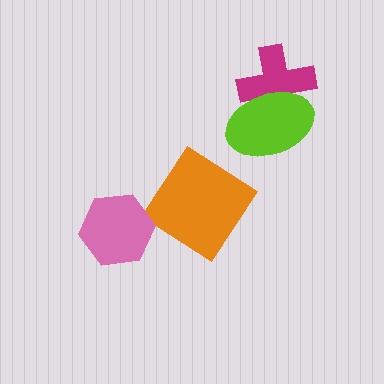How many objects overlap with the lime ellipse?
1 object overlaps with the lime ellipse.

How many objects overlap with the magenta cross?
1 object overlaps with the magenta cross.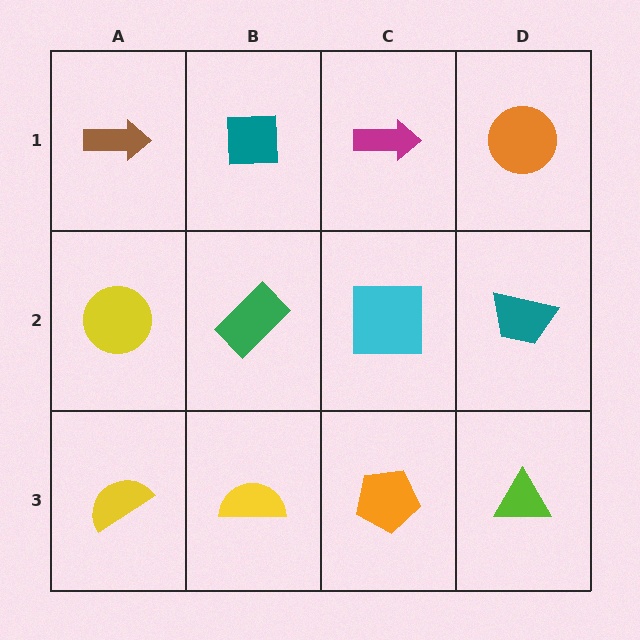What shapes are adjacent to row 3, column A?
A yellow circle (row 2, column A), a yellow semicircle (row 3, column B).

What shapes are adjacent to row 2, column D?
An orange circle (row 1, column D), a lime triangle (row 3, column D), a cyan square (row 2, column C).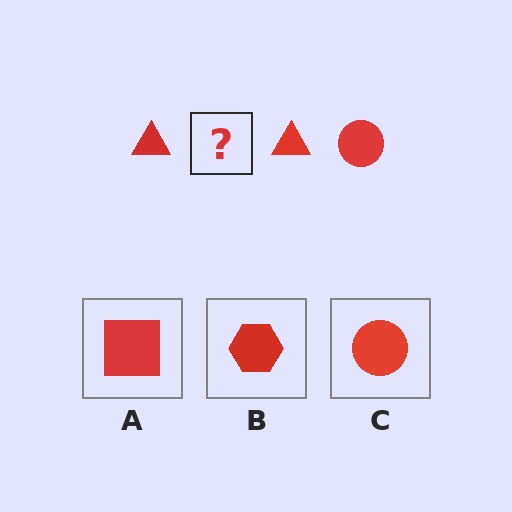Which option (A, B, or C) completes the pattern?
C.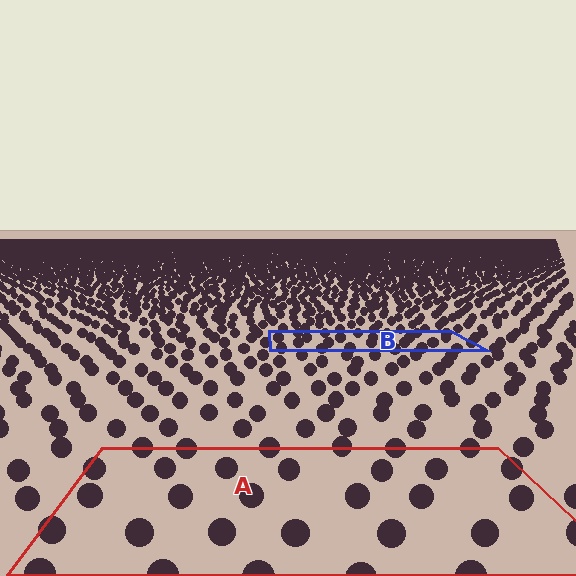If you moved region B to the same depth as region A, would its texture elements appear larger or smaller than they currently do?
They would appear larger. At a closer depth, the same texture elements are projected at a bigger on-screen size.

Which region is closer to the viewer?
Region A is closer. The texture elements there are larger and more spread out.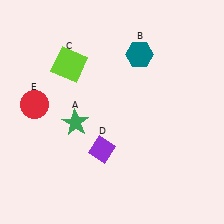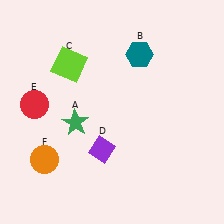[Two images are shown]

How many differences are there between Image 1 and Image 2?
There is 1 difference between the two images.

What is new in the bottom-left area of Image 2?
An orange circle (F) was added in the bottom-left area of Image 2.